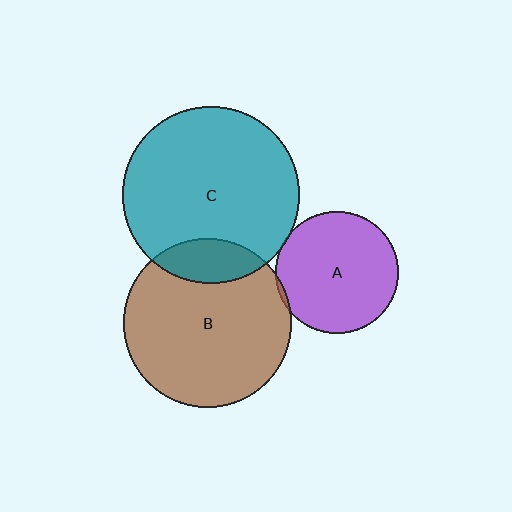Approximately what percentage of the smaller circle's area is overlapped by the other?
Approximately 15%.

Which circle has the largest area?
Circle C (teal).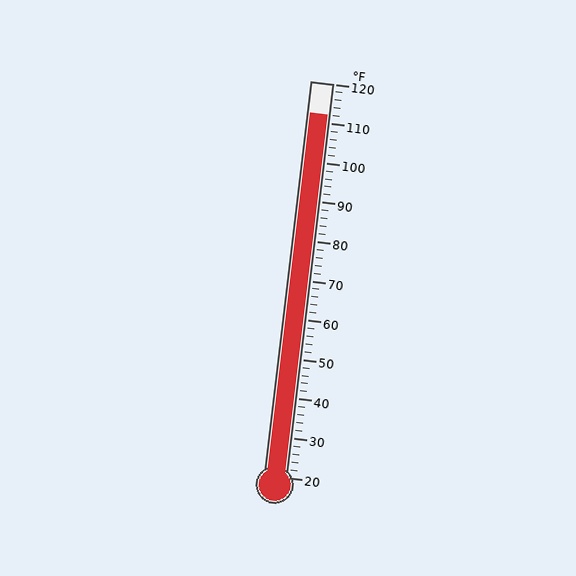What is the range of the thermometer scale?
The thermometer scale ranges from 20°F to 120°F.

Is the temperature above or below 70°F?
The temperature is above 70°F.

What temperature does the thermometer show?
The thermometer shows approximately 112°F.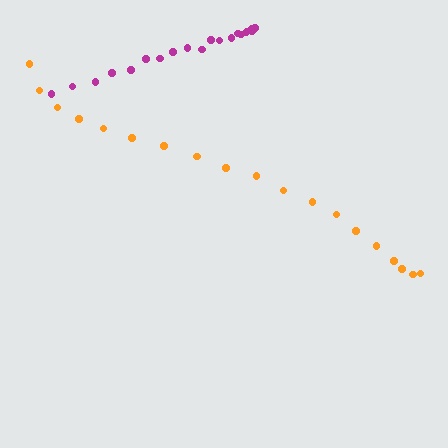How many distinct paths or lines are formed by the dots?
There are 2 distinct paths.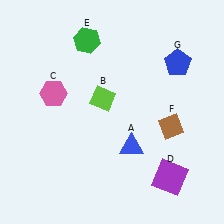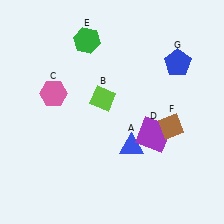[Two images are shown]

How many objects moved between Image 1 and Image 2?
1 object moved between the two images.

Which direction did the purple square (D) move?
The purple square (D) moved up.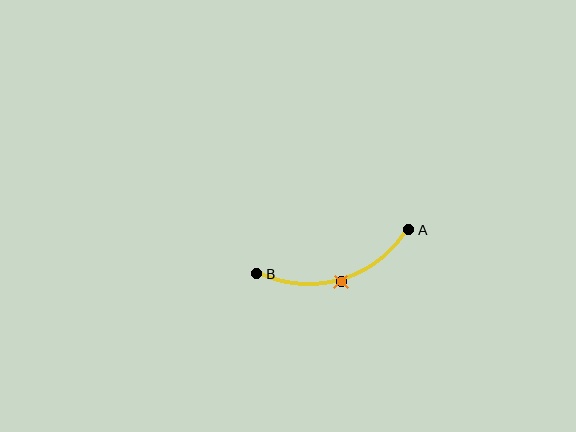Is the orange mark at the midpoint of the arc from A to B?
Yes. The orange mark lies on the arc at equal arc-length from both A and B — it is the arc midpoint.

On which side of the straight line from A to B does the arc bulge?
The arc bulges below the straight line connecting A and B.